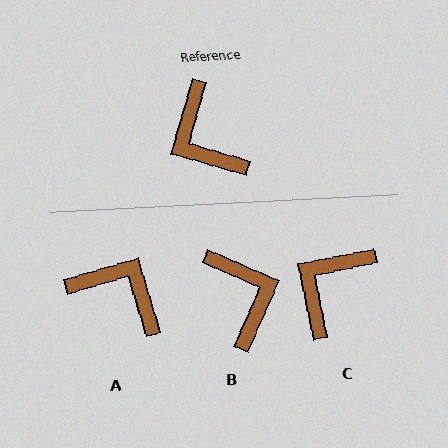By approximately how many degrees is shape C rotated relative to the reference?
Approximately 63 degrees clockwise.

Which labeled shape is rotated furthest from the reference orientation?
B, about 172 degrees away.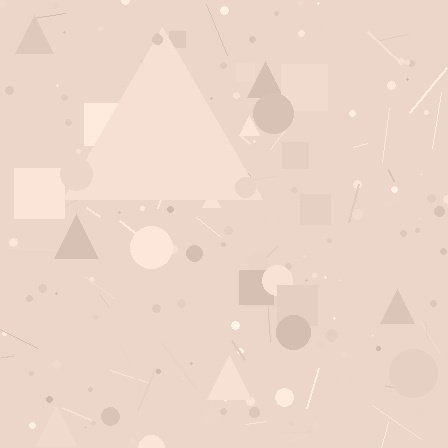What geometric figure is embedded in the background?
A triangle is embedded in the background.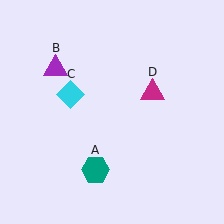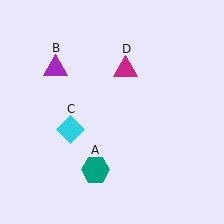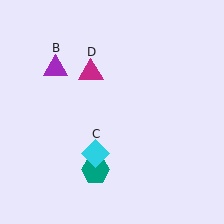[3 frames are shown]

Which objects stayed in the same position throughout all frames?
Teal hexagon (object A) and purple triangle (object B) remained stationary.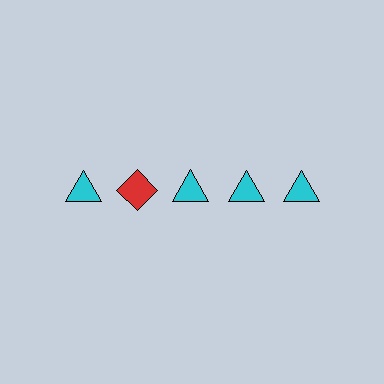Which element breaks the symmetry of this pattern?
The red diamond in the top row, second from left column breaks the symmetry. All other shapes are cyan triangles.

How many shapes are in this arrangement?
There are 5 shapes arranged in a grid pattern.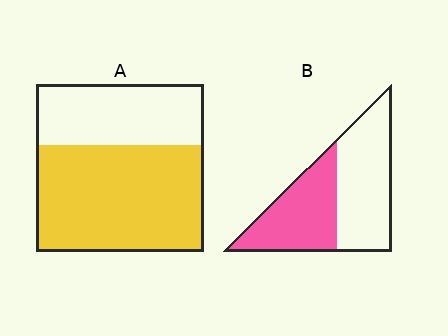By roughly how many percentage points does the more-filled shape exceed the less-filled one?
By roughly 20 percentage points (A over B).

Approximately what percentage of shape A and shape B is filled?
A is approximately 65% and B is approximately 45%.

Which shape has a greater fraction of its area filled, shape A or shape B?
Shape A.